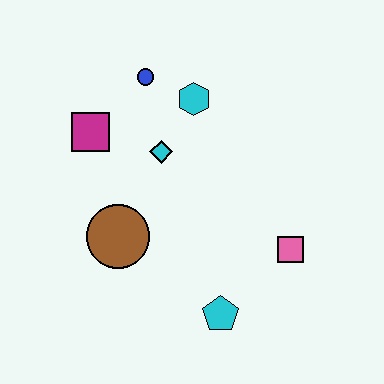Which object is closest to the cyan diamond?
The cyan hexagon is closest to the cyan diamond.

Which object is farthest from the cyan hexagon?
The cyan pentagon is farthest from the cyan hexagon.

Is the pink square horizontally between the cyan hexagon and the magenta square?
No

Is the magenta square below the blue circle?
Yes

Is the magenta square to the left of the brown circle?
Yes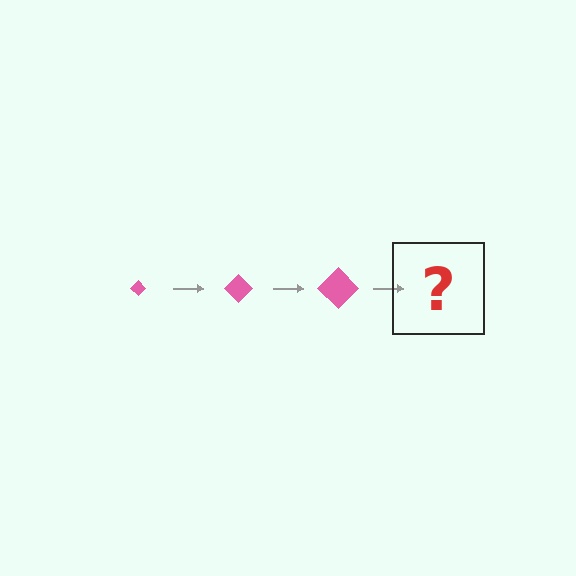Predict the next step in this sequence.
The next step is a pink diamond, larger than the previous one.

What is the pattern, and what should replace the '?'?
The pattern is that the diamond gets progressively larger each step. The '?' should be a pink diamond, larger than the previous one.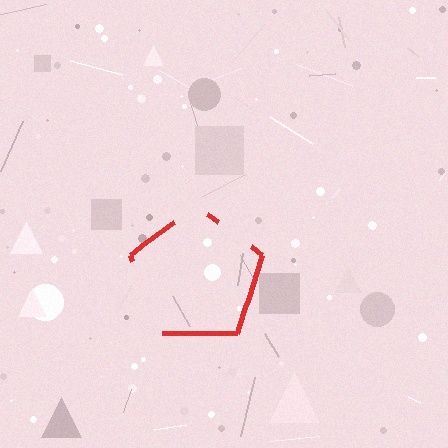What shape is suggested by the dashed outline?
The dashed outline suggests a pentagon.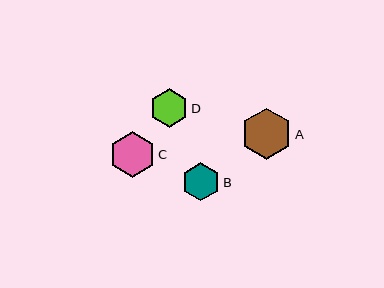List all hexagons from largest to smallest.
From largest to smallest: A, C, D, B.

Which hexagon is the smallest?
Hexagon B is the smallest with a size of approximately 38 pixels.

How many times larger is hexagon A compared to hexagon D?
Hexagon A is approximately 1.3 times the size of hexagon D.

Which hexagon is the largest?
Hexagon A is the largest with a size of approximately 51 pixels.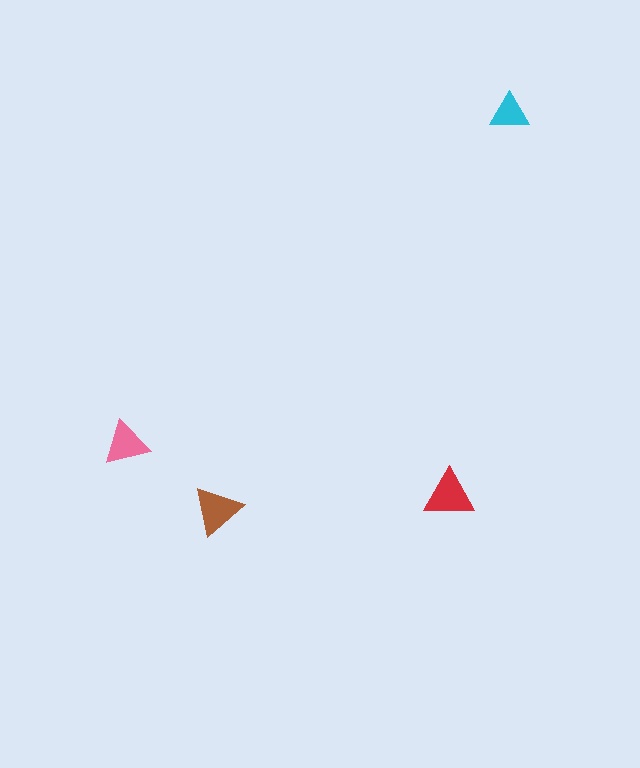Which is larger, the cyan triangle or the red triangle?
The red one.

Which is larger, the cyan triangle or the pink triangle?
The pink one.